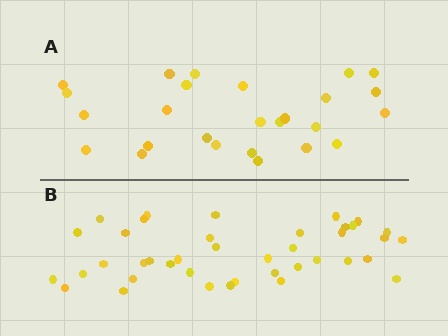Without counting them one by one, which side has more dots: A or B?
Region B (the bottom region) has more dots.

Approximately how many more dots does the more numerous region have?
Region B has approximately 15 more dots than region A.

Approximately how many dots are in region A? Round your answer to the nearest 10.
About 30 dots. (The exact count is 26, which rounds to 30.)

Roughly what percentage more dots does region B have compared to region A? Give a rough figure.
About 55% more.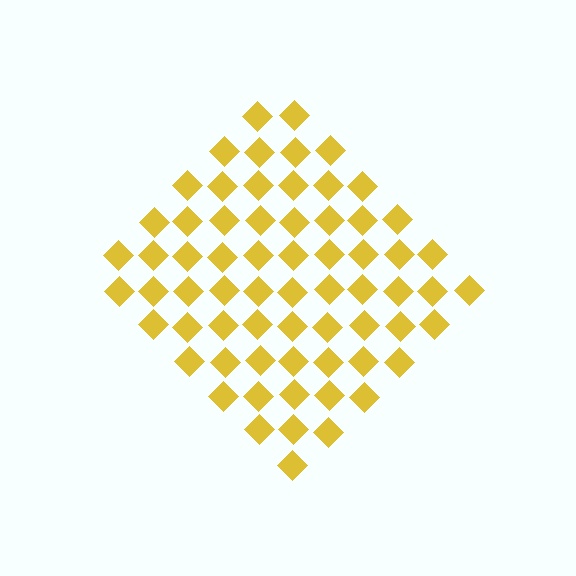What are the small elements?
The small elements are diamonds.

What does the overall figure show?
The overall figure shows a diamond.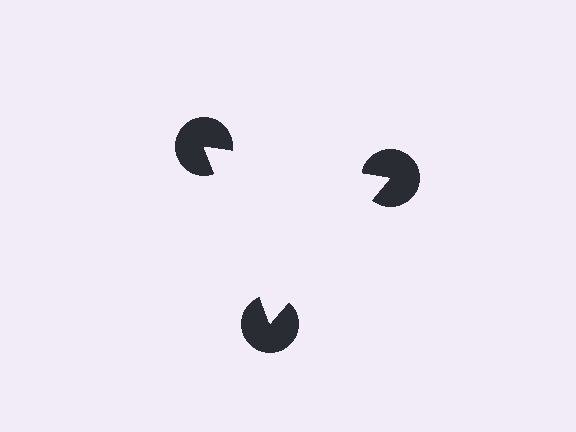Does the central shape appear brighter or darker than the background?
It typically appears slightly brighter than the background, even though no actual brightness change is drawn.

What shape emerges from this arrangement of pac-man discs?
An illusory triangle — its edges are inferred from the aligned wedge cuts in the pac-man discs, not physically drawn.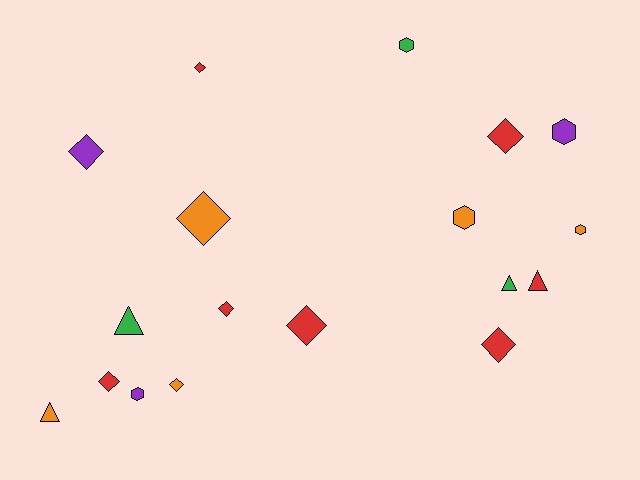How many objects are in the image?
There are 18 objects.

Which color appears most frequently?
Red, with 7 objects.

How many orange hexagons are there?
There are 2 orange hexagons.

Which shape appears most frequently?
Diamond, with 9 objects.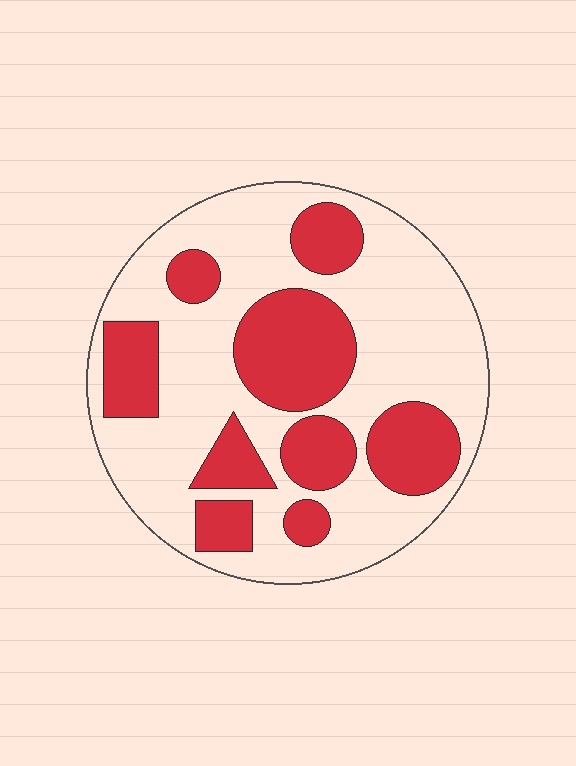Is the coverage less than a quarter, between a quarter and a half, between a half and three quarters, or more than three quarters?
Between a quarter and a half.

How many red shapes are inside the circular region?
9.